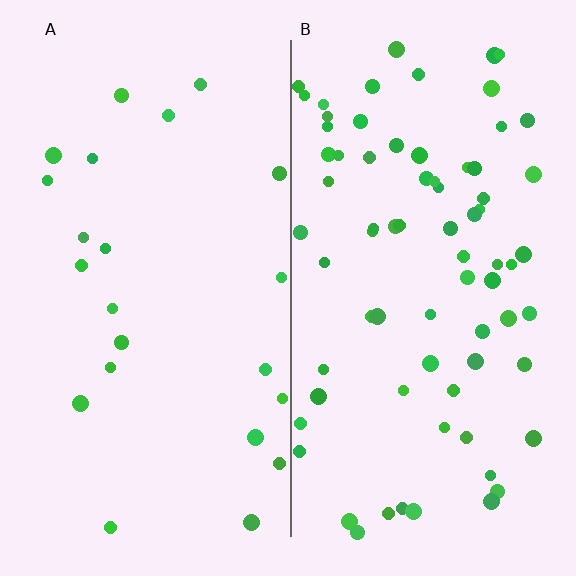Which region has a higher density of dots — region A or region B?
B (the right).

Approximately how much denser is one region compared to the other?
Approximately 3.3× — region B over region A.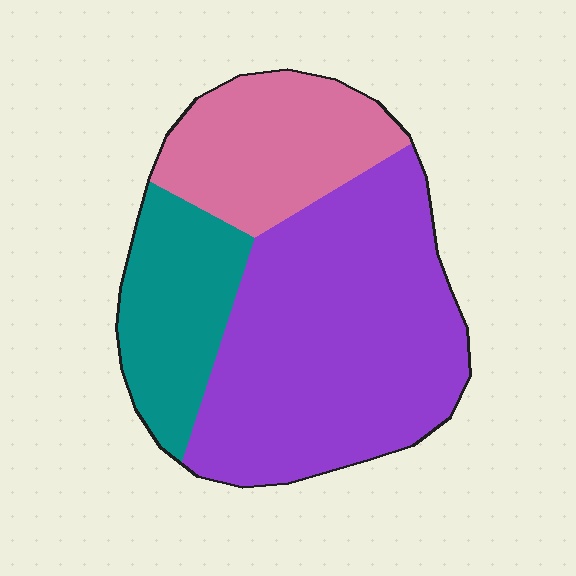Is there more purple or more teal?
Purple.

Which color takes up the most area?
Purple, at roughly 55%.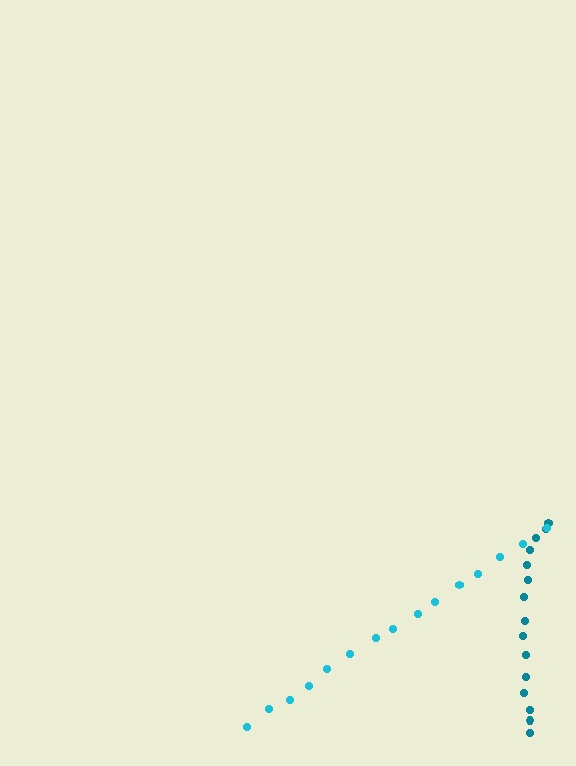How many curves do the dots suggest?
There are 2 distinct paths.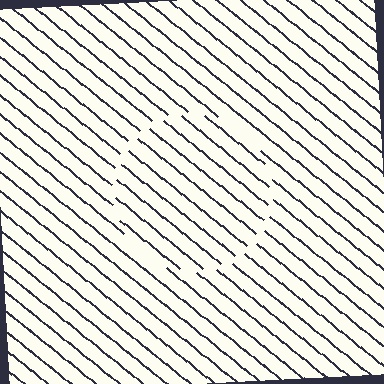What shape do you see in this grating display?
An illusory circle. The interior of the shape contains the same grating, shifted by half a period — the contour is defined by the phase discontinuity where line-ends from the inner and outer gratings abut.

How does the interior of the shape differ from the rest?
The interior of the shape contains the same grating, shifted by half a period — the contour is defined by the phase discontinuity where line-ends from the inner and outer gratings abut.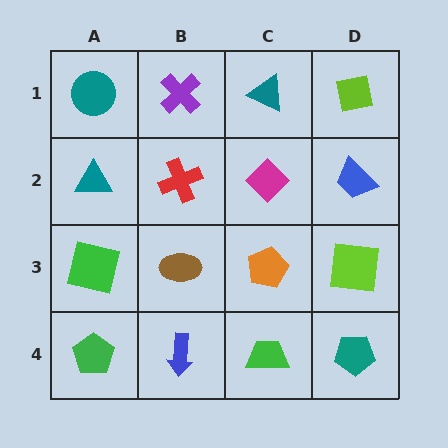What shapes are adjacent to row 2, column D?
A lime square (row 1, column D), a lime square (row 3, column D), a magenta diamond (row 2, column C).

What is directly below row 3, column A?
A green pentagon.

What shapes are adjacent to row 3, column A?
A teal triangle (row 2, column A), a green pentagon (row 4, column A), a brown ellipse (row 3, column B).